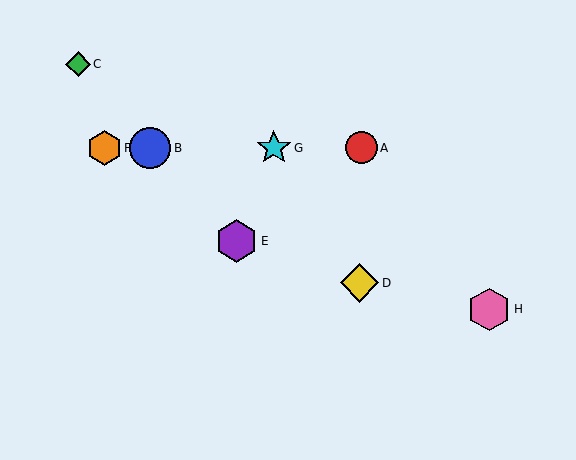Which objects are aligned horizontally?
Objects A, B, F, G are aligned horizontally.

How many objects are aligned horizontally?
4 objects (A, B, F, G) are aligned horizontally.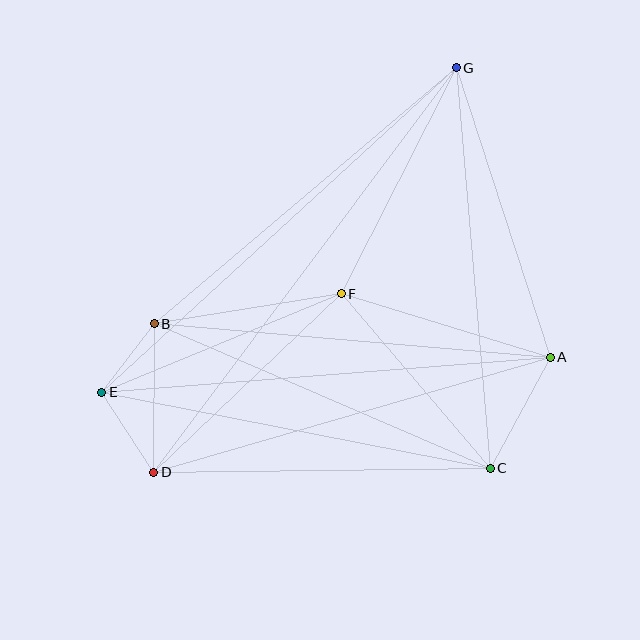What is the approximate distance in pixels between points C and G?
The distance between C and G is approximately 402 pixels.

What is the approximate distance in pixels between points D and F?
The distance between D and F is approximately 259 pixels.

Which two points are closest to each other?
Points B and E are closest to each other.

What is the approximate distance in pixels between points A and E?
The distance between A and E is approximately 450 pixels.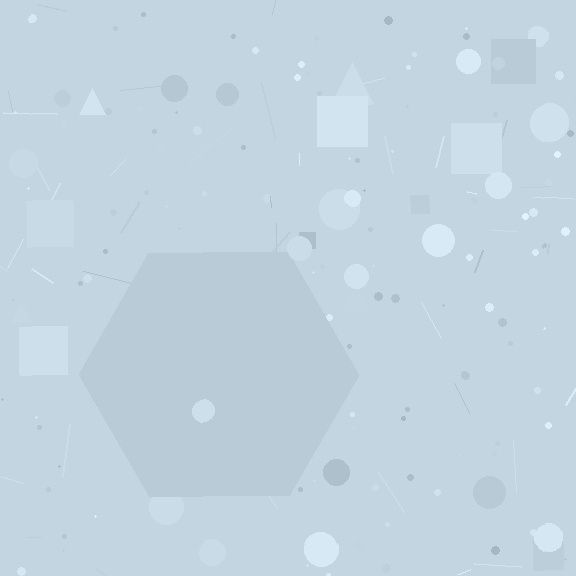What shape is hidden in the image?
A hexagon is hidden in the image.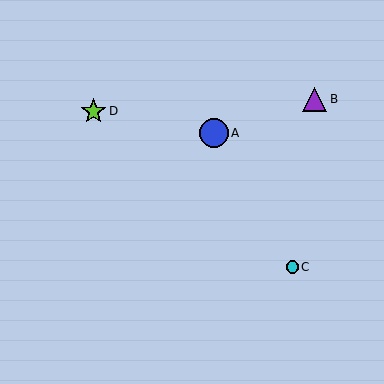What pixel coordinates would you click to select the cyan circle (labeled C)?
Click at (292, 267) to select the cyan circle C.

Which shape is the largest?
The blue circle (labeled A) is the largest.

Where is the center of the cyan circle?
The center of the cyan circle is at (292, 267).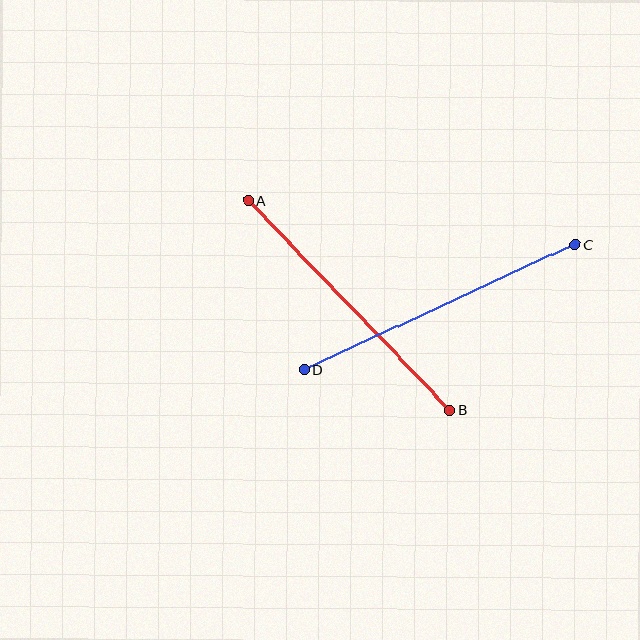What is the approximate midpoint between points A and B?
The midpoint is at approximately (349, 305) pixels.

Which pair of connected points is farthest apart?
Points C and D are farthest apart.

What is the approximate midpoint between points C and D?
The midpoint is at approximately (440, 307) pixels.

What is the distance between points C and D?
The distance is approximately 299 pixels.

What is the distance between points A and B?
The distance is approximately 291 pixels.